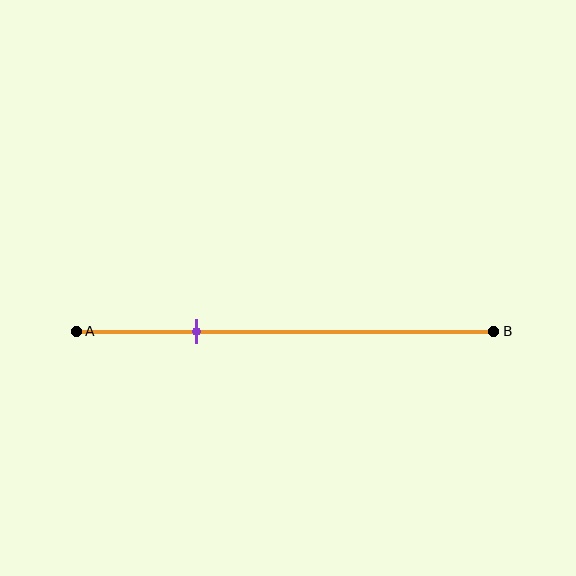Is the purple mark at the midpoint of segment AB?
No, the mark is at about 30% from A, not at the 50% midpoint.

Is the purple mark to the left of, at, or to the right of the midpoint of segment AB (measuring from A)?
The purple mark is to the left of the midpoint of segment AB.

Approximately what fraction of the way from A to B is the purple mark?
The purple mark is approximately 30% of the way from A to B.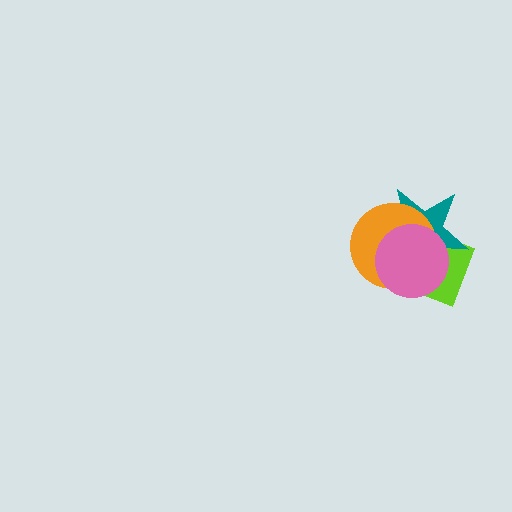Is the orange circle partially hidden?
Yes, it is partially covered by another shape.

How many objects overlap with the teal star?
3 objects overlap with the teal star.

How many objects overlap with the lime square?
3 objects overlap with the lime square.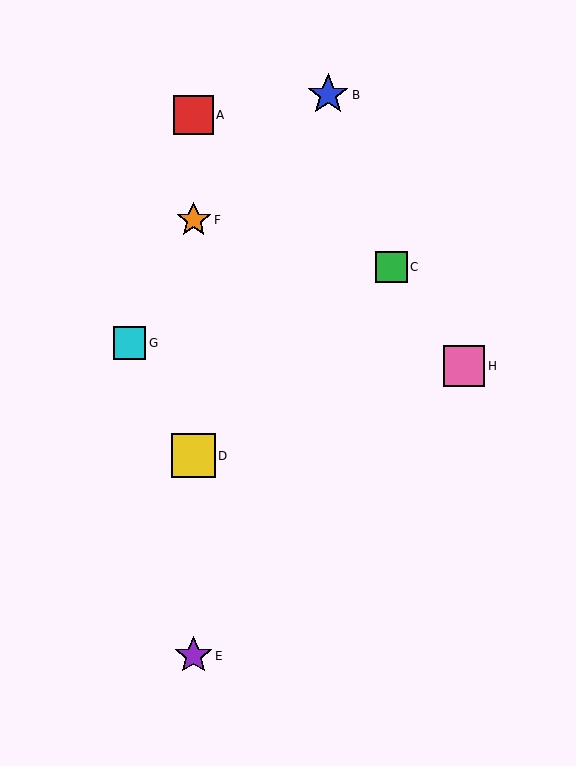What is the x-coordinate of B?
Object B is at x≈328.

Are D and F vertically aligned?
Yes, both are at x≈194.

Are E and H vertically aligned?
No, E is at x≈194 and H is at x≈464.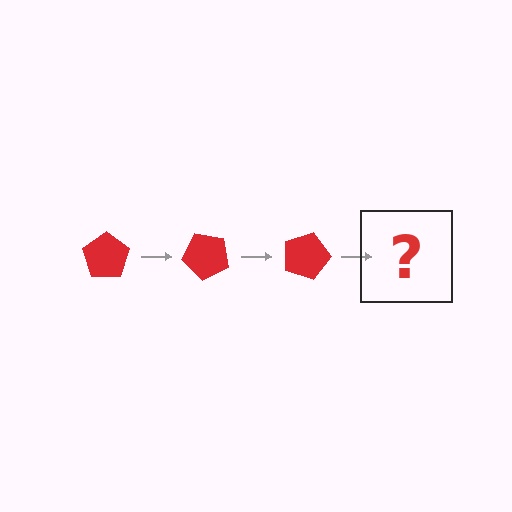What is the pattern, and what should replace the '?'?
The pattern is that the pentagon rotates 45 degrees each step. The '?' should be a red pentagon rotated 135 degrees.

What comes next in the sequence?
The next element should be a red pentagon rotated 135 degrees.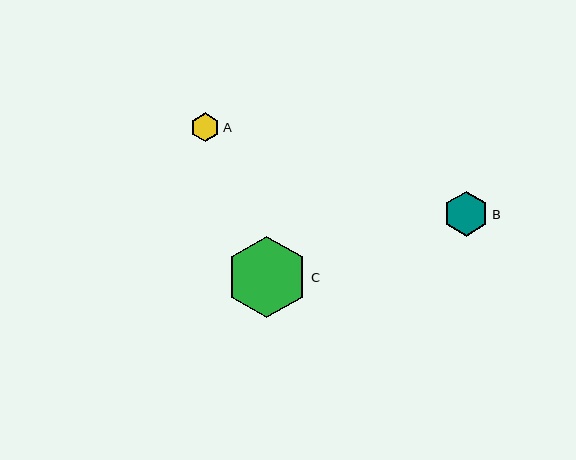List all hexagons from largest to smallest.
From largest to smallest: C, B, A.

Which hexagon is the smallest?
Hexagon A is the smallest with a size of approximately 29 pixels.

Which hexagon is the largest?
Hexagon C is the largest with a size of approximately 82 pixels.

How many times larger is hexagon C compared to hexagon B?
Hexagon C is approximately 1.8 times the size of hexagon B.